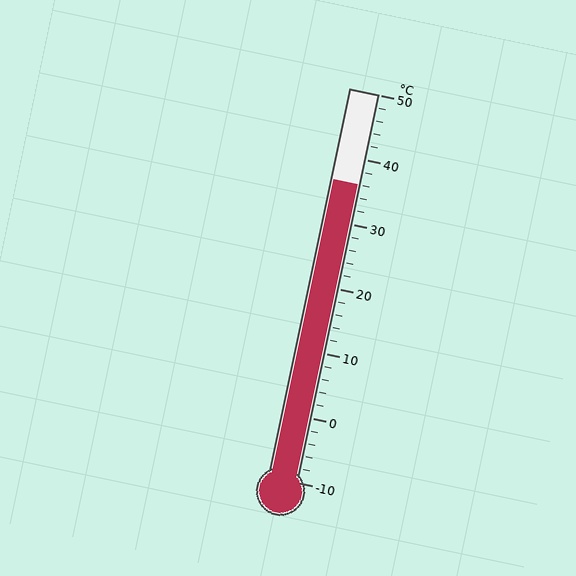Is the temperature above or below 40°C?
The temperature is below 40°C.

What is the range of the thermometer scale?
The thermometer scale ranges from -10°C to 50°C.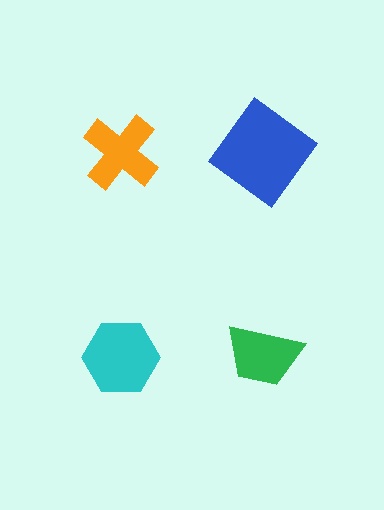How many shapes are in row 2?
2 shapes.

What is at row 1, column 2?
A blue diamond.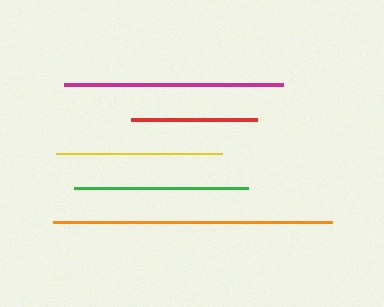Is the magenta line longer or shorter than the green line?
The magenta line is longer than the green line.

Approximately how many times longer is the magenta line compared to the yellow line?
The magenta line is approximately 1.3 times the length of the yellow line.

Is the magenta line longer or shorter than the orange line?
The orange line is longer than the magenta line.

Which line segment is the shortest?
The red line is the shortest at approximately 126 pixels.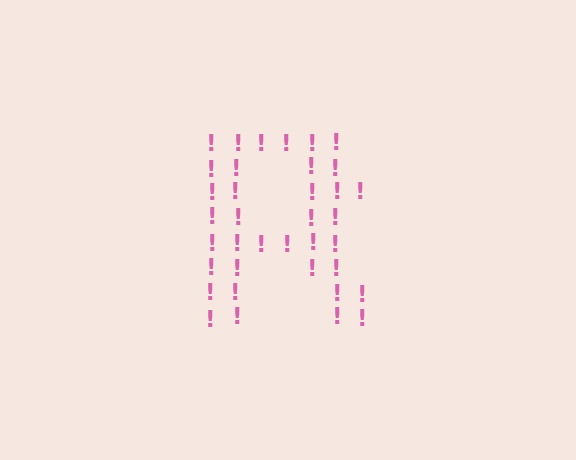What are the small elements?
The small elements are exclamation marks.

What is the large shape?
The large shape is the letter R.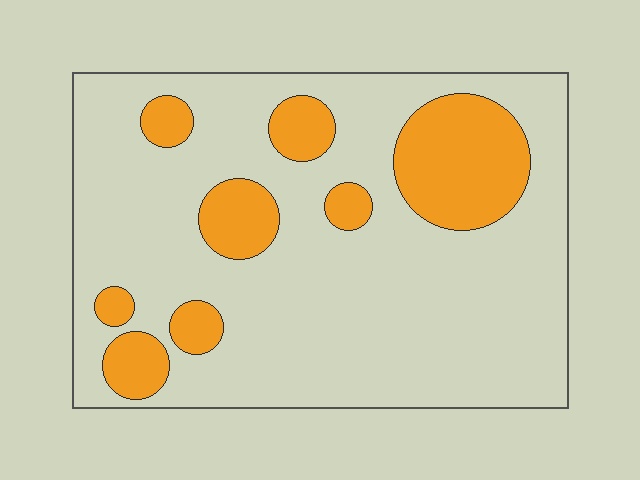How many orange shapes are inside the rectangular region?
8.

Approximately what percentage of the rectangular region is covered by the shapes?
Approximately 20%.